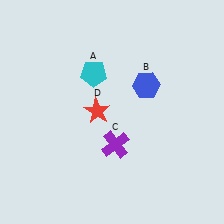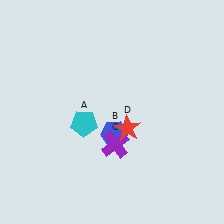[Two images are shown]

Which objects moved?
The objects that moved are: the cyan pentagon (A), the blue hexagon (B), the red star (D).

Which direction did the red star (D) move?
The red star (D) moved right.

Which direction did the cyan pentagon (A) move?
The cyan pentagon (A) moved down.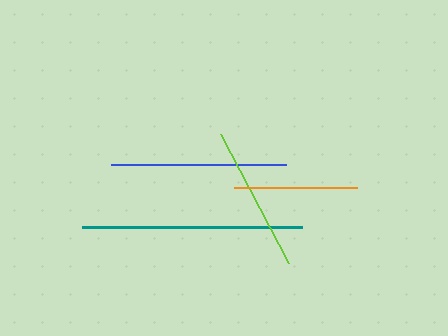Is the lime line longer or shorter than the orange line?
The lime line is longer than the orange line.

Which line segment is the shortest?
The orange line is the shortest at approximately 123 pixels.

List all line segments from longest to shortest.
From longest to shortest: teal, blue, lime, orange.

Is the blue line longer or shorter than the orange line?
The blue line is longer than the orange line.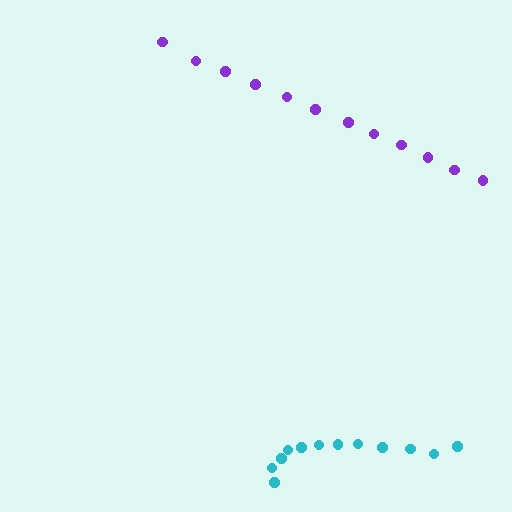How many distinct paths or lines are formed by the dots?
There are 2 distinct paths.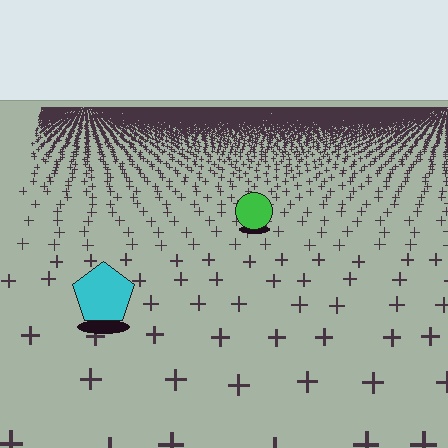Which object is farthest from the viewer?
The green circle is farthest from the viewer. It appears smaller and the ground texture around it is denser.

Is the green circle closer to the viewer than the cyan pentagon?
No. The cyan pentagon is closer — you can tell from the texture gradient: the ground texture is coarser near it.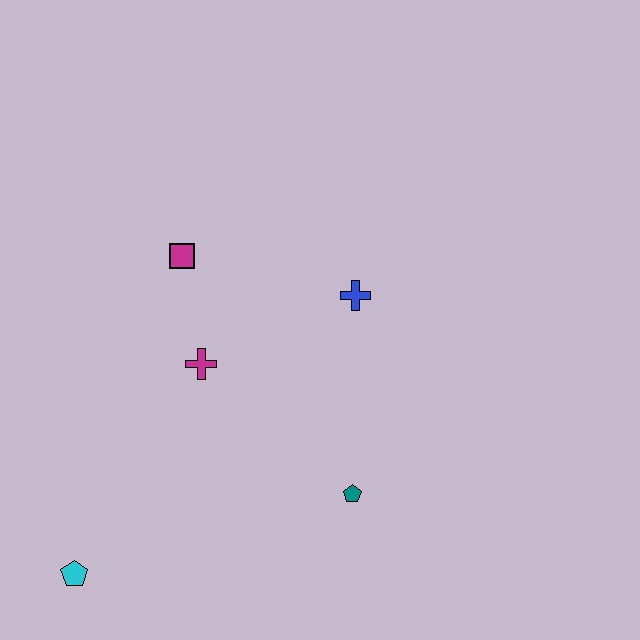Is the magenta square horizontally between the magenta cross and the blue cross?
No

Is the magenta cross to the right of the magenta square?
Yes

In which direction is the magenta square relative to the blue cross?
The magenta square is to the left of the blue cross.